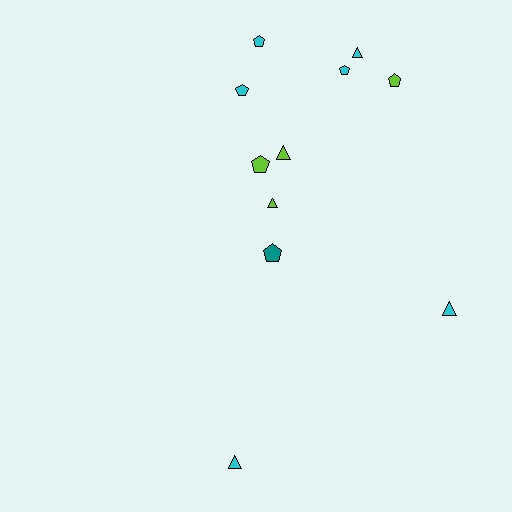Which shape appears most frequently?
Pentagon, with 6 objects.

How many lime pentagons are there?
There are 2 lime pentagons.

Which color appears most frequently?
Cyan, with 6 objects.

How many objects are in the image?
There are 11 objects.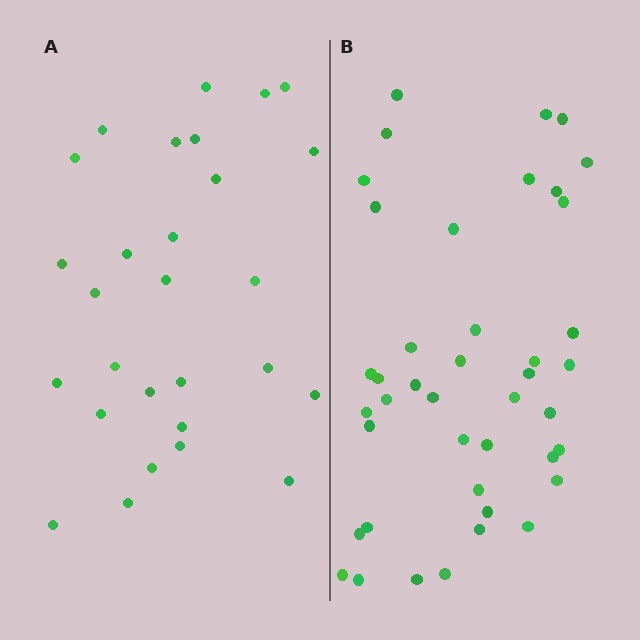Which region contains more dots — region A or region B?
Region B (the right region) has more dots.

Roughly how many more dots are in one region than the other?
Region B has approximately 15 more dots than region A.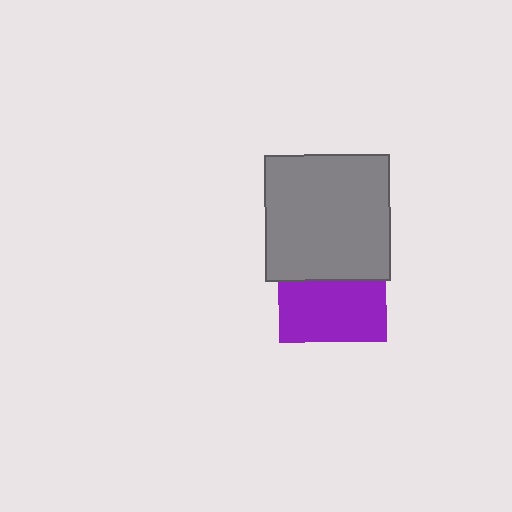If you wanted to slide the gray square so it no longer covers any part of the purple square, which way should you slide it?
Slide it up — that is the most direct way to separate the two shapes.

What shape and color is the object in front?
The object in front is a gray square.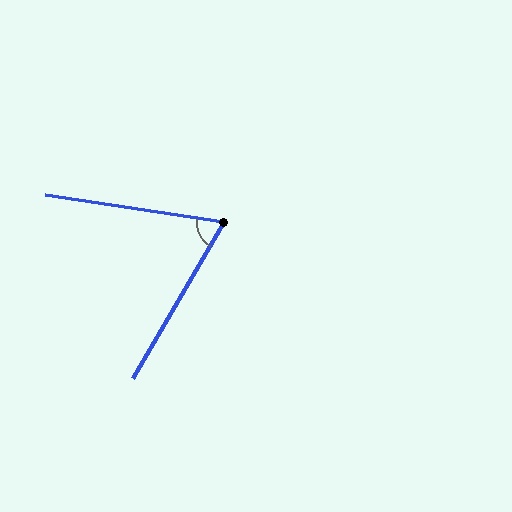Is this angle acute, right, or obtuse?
It is acute.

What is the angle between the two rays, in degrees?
Approximately 69 degrees.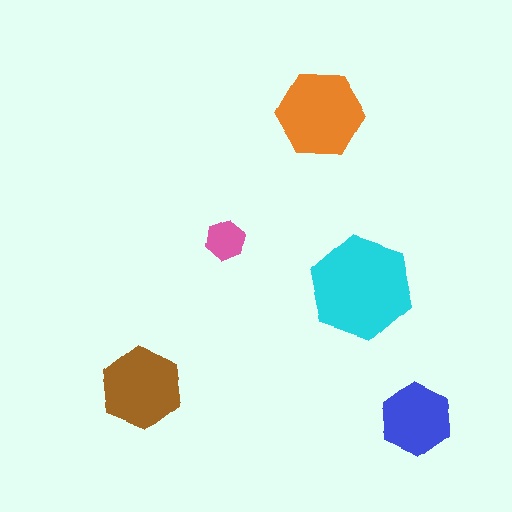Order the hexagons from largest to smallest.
the cyan one, the orange one, the brown one, the blue one, the pink one.